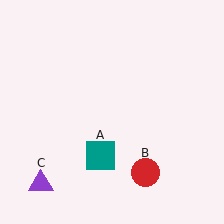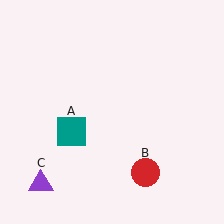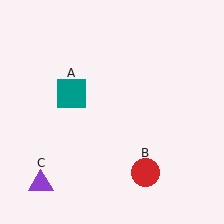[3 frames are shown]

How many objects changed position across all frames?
1 object changed position: teal square (object A).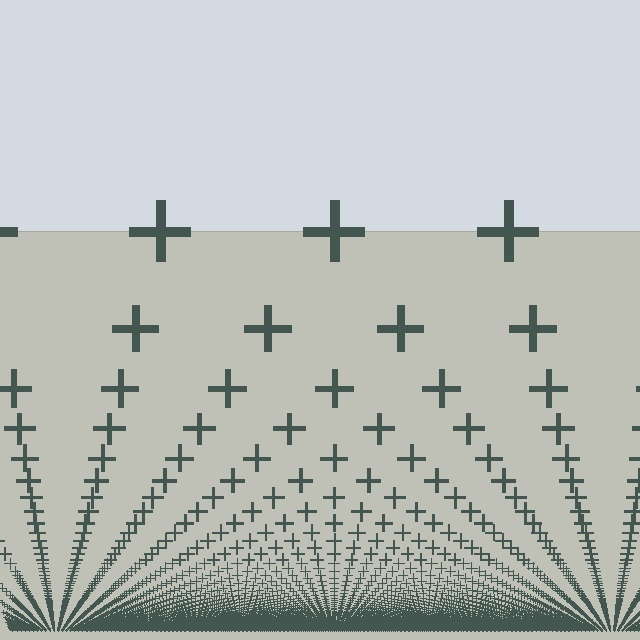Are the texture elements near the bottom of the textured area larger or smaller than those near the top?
Smaller. The gradient is inverted — elements near the bottom are smaller and denser.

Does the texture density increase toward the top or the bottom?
Density increases toward the bottom.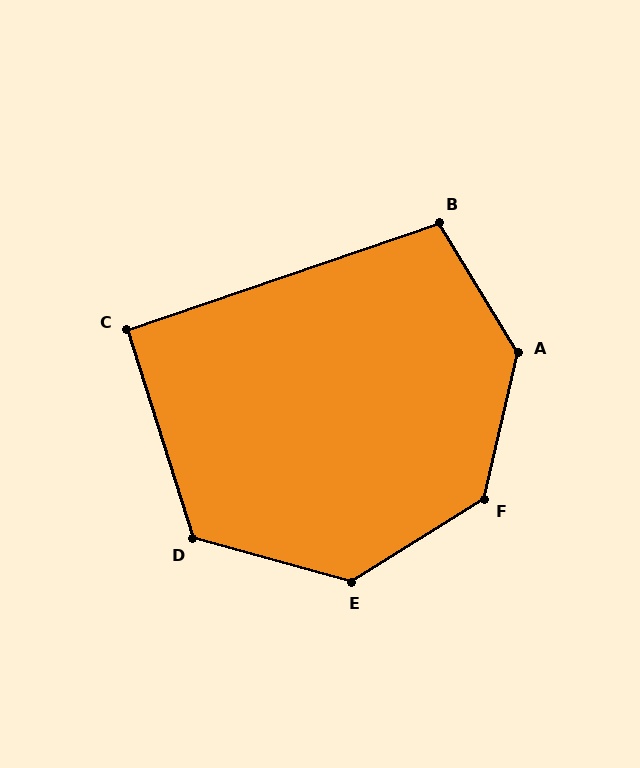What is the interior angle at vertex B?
Approximately 102 degrees (obtuse).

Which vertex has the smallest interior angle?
C, at approximately 92 degrees.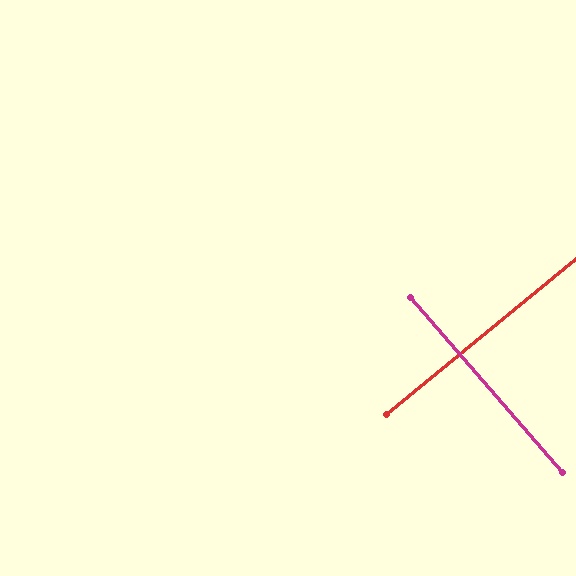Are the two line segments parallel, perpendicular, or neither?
Perpendicular — they meet at approximately 88°.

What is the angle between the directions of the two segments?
Approximately 88 degrees.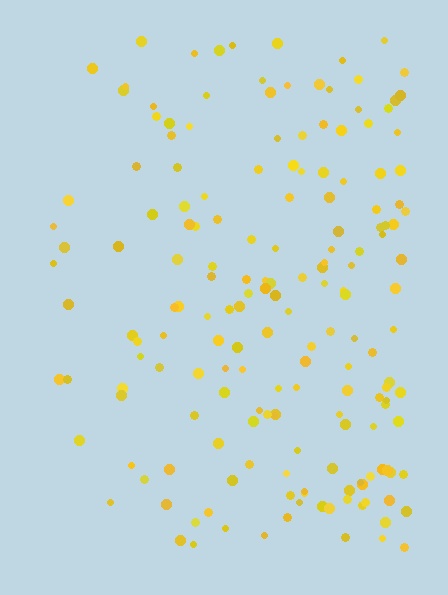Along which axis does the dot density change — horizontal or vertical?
Horizontal.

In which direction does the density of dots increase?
From left to right, with the right side densest.